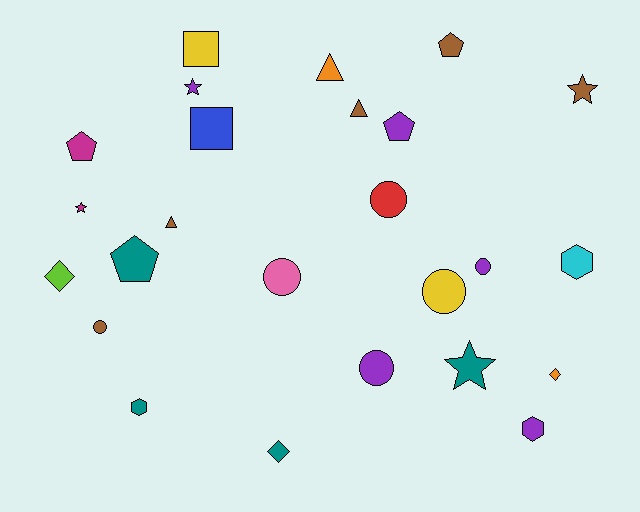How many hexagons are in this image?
There are 3 hexagons.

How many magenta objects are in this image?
There are 2 magenta objects.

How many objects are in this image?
There are 25 objects.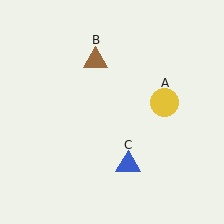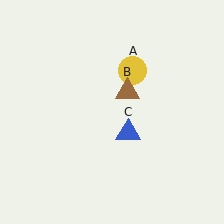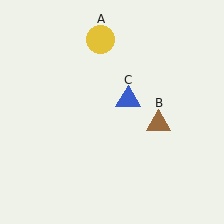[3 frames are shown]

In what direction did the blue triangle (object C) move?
The blue triangle (object C) moved up.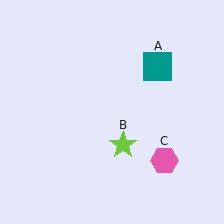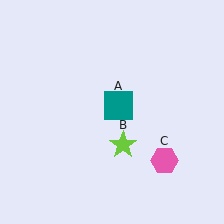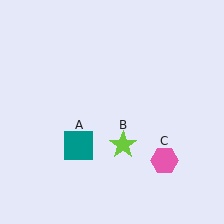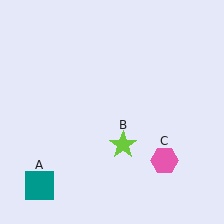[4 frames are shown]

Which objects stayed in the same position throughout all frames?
Lime star (object B) and pink hexagon (object C) remained stationary.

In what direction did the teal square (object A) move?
The teal square (object A) moved down and to the left.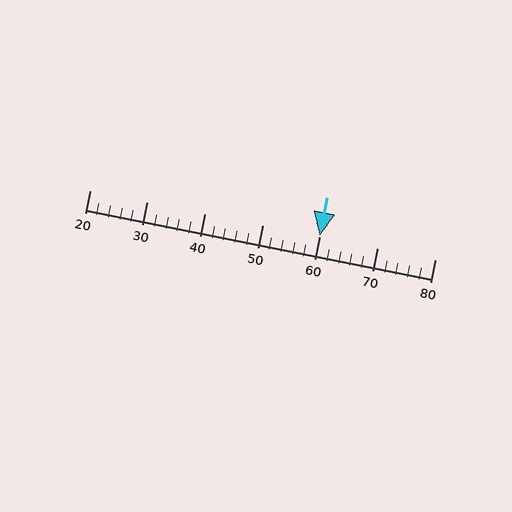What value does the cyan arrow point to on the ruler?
The cyan arrow points to approximately 60.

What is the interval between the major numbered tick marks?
The major tick marks are spaced 10 units apart.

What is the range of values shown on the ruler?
The ruler shows values from 20 to 80.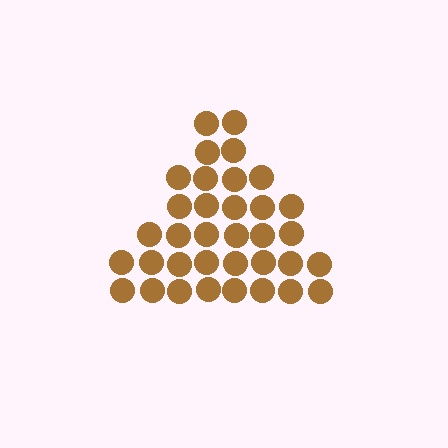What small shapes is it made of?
It is made of small circles.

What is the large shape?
The large shape is a triangle.